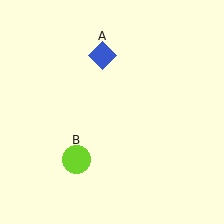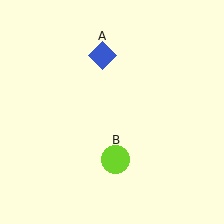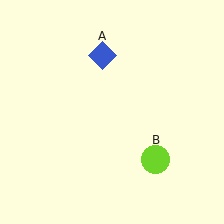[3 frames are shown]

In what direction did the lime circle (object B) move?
The lime circle (object B) moved right.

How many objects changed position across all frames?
1 object changed position: lime circle (object B).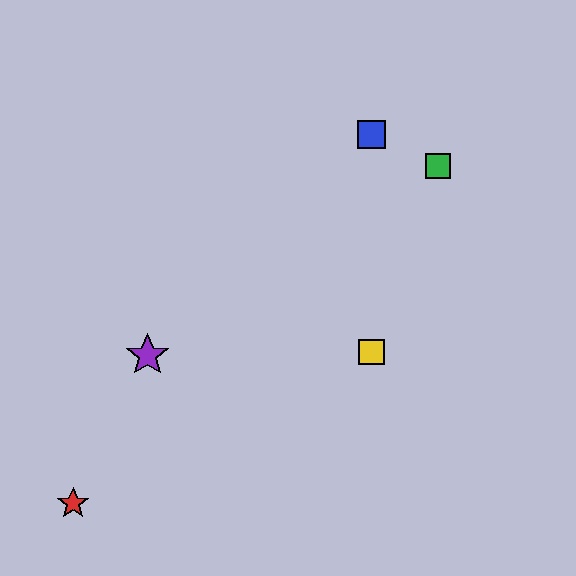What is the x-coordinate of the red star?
The red star is at x≈73.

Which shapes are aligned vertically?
The blue square, the yellow square are aligned vertically.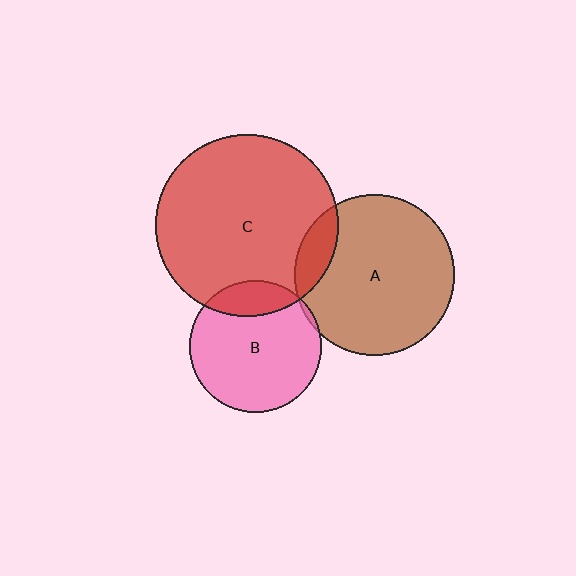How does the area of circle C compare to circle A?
Approximately 1.3 times.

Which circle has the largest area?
Circle C (red).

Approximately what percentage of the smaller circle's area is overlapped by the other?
Approximately 10%.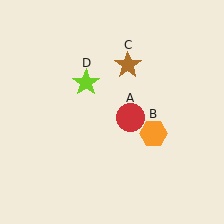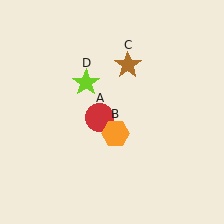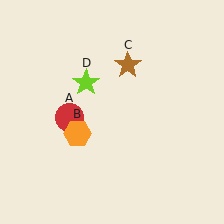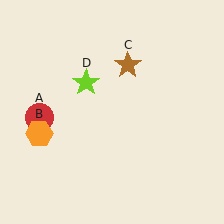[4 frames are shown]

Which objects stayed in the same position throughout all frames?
Brown star (object C) and lime star (object D) remained stationary.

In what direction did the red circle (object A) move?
The red circle (object A) moved left.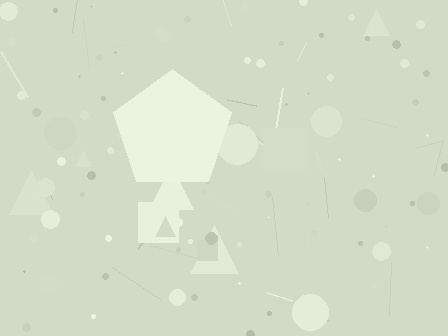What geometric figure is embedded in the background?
A pentagon is embedded in the background.